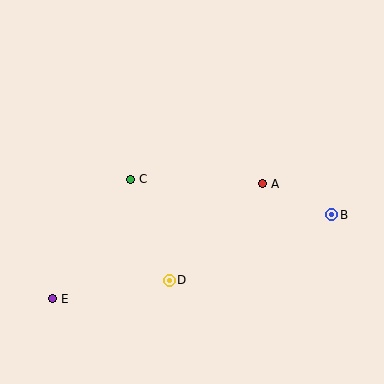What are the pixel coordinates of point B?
Point B is at (332, 215).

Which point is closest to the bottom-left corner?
Point E is closest to the bottom-left corner.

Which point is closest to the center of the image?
Point C at (131, 179) is closest to the center.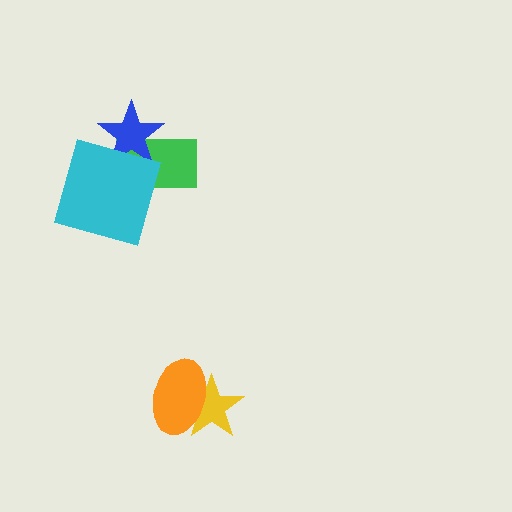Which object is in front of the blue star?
The cyan square is in front of the blue star.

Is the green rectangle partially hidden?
Yes, it is partially covered by another shape.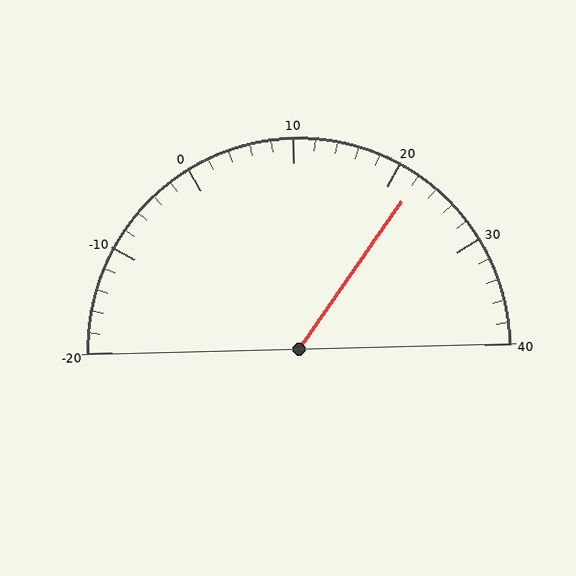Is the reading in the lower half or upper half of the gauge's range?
The reading is in the upper half of the range (-20 to 40).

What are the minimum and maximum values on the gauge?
The gauge ranges from -20 to 40.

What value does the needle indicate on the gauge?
The needle indicates approximately 22.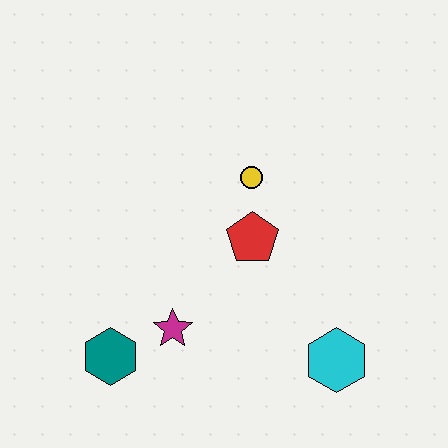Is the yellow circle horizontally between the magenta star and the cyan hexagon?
Yes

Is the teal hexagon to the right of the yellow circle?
No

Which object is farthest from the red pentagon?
The teal hexagon is farthest from the red pentagon.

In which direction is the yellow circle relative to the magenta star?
The yellow circle is above the magenta star.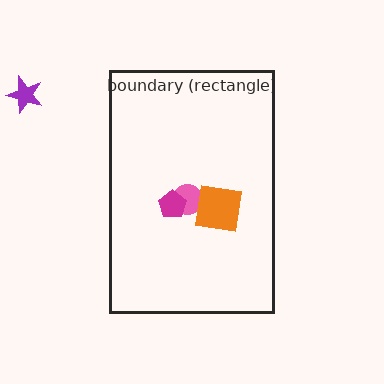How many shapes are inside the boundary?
3 inside, 1 outside.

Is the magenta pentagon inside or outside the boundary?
Inside.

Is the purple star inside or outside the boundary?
Outside.